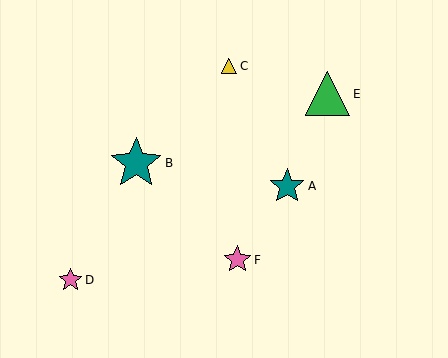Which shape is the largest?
The teal star (labeled B) is the largest.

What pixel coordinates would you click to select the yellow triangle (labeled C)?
Click at (229, 66) to select the yellow triangle C.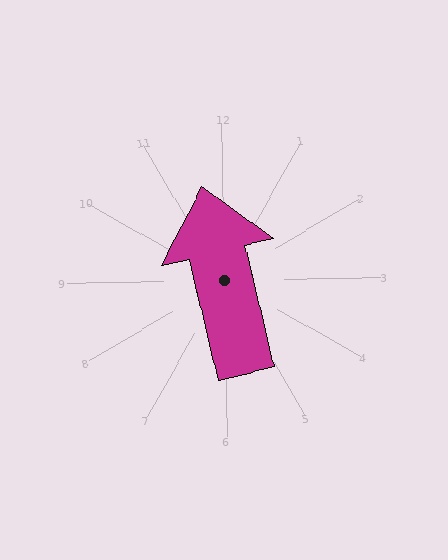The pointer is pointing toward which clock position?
Roughly 12 o'clock.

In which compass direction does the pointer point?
North.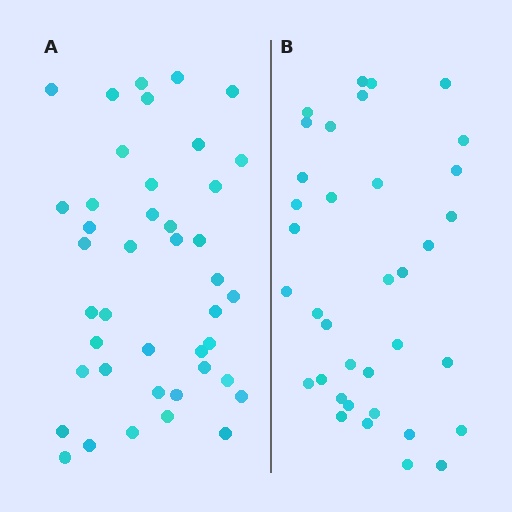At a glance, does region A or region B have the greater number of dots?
Region A (the left region) has more dots.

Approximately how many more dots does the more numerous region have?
Region A has about 6 more dots than region B.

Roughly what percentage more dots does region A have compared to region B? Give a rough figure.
About 15% more.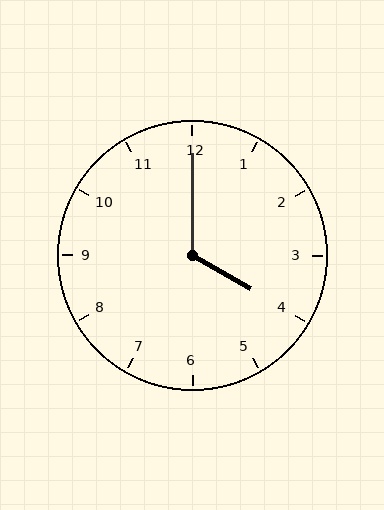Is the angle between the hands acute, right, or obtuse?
It is obtuse.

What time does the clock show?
4:00.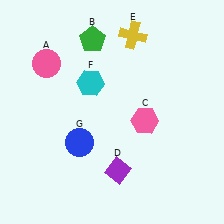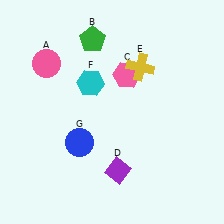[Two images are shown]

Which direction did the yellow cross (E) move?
The yellow cross (E) moved down.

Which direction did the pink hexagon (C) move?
The pink hexagon (C) moved up.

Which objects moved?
The objects that moved are: the pink hexagon (C), the yellow cross (E).